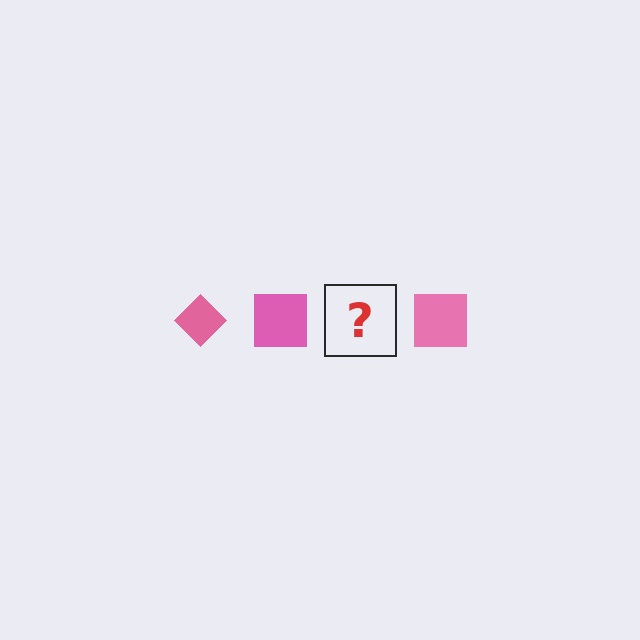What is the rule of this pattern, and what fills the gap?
The rule is that the pattern cycles through diamond, square shapes in pink. The gap should be filled with a pink diamond.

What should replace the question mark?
The question mark should be replaced with a pink diamond.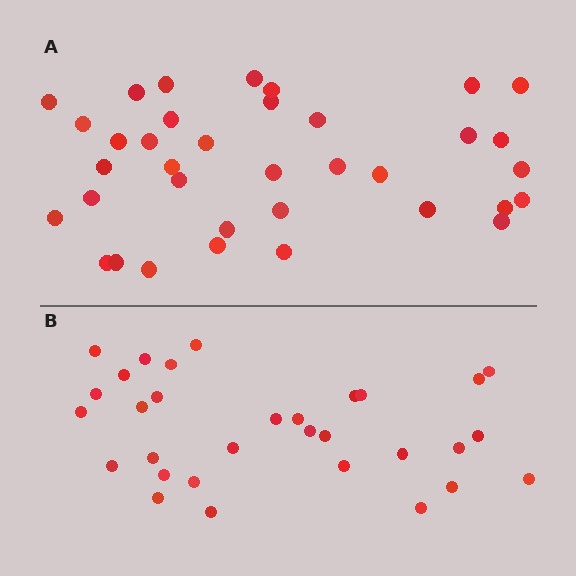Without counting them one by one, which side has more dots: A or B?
Region A (the top region) has more dots.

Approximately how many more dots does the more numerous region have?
Region A has about 5 more dots than region B.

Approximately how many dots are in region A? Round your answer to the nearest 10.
About 40 dots. (The exact count is 36, which rounds to 40.)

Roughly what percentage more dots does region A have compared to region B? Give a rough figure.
About 15% more.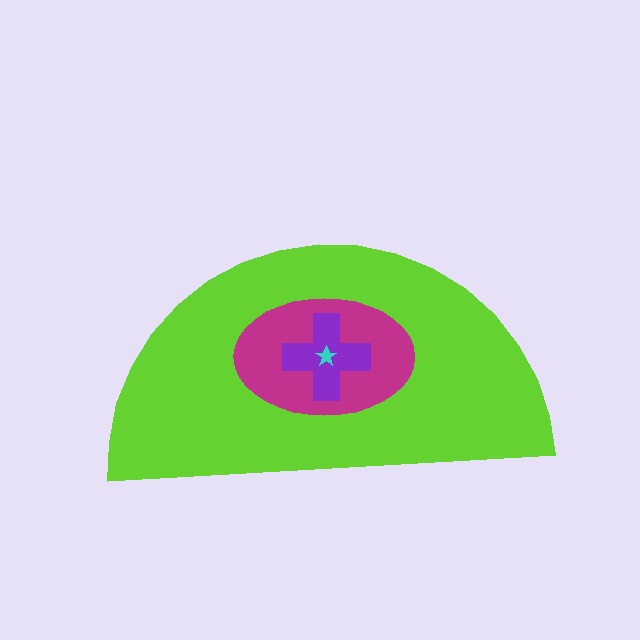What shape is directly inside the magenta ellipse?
The purple cross.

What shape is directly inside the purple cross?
The cyan star.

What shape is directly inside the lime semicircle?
The magenta ellipse.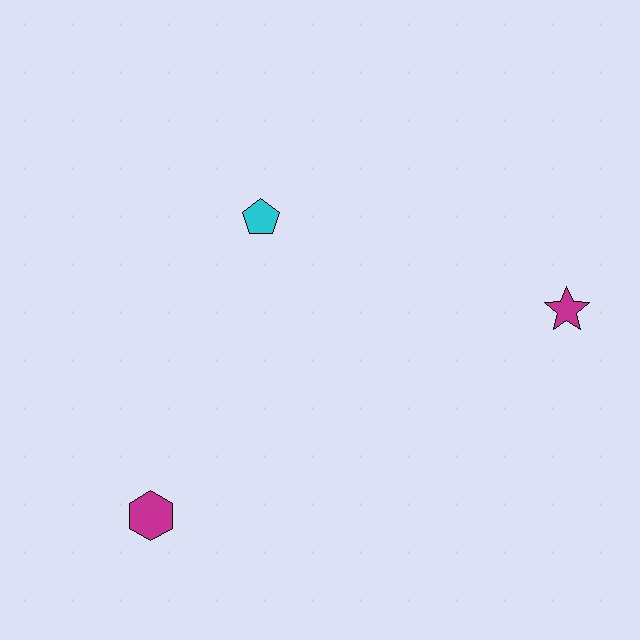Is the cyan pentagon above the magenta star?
Yes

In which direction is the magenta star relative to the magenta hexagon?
The magenta star is to the right of the magenta hexagon.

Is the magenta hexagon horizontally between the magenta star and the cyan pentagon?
No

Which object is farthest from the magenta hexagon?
The magenta star is farthest from the magenta hexagon.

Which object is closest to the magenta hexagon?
The cyan pentagon is closest to the magenta hexagon.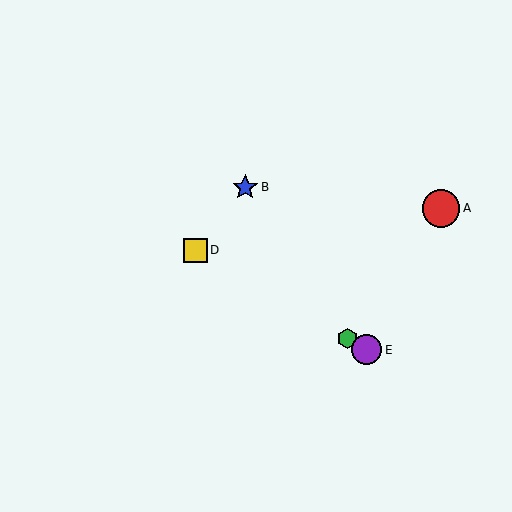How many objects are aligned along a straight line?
3 objects (C, D, E) are aligned along a straight line.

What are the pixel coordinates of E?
Object E is at (366, 350).